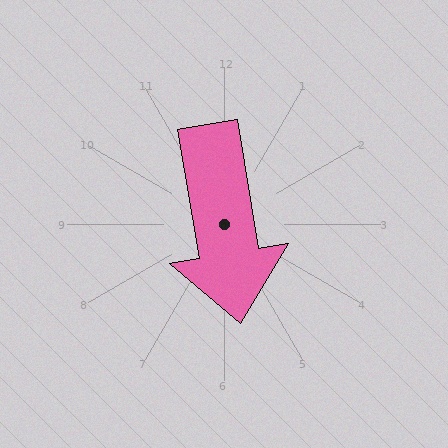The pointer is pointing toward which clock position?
Roughly 6 o'clock.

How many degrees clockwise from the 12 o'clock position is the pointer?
Approximately 171 degrees.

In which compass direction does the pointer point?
South.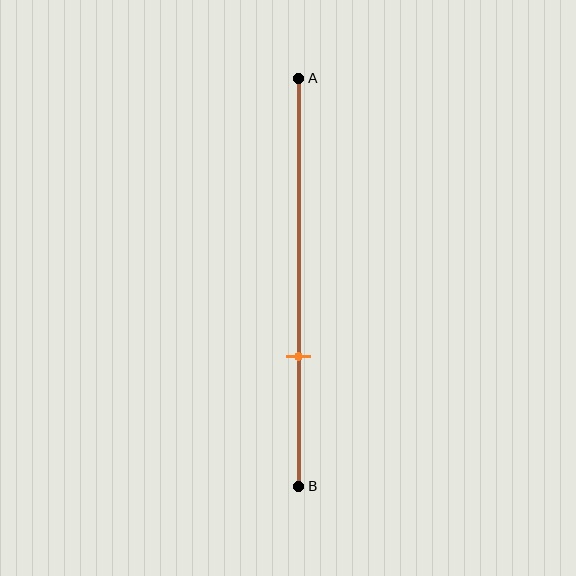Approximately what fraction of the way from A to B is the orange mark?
The orange mark is approximately 70% of the way from A to B.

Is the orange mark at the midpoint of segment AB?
No, the mark is at about 70% from A, not at the 50% midpoint.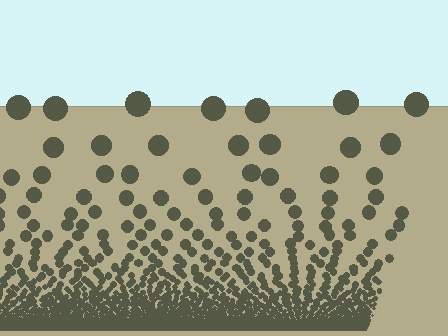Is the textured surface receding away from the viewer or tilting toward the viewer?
The surface appears to tilt toward the viewer. Texture elements get larger and sparser toward the top.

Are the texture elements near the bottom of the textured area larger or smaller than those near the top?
Smaller. The gradient is inverted — elements near the bottom are smaller and denser.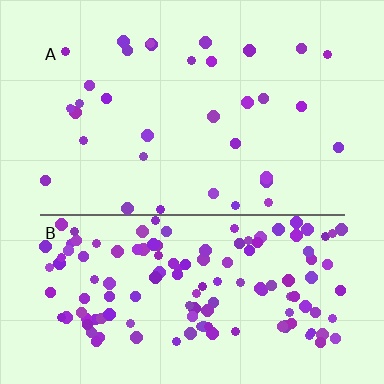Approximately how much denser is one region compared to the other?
Approximately 4.1× — region B over region A.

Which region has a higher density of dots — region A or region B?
B (the bottom).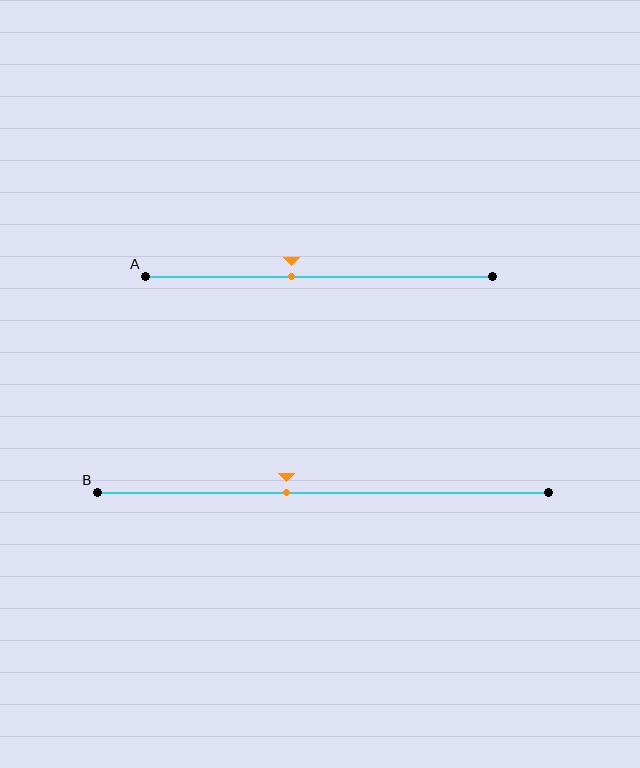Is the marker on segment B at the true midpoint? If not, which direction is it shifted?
No, the marker on segment B is shifted to the left by about 8% of the segment length.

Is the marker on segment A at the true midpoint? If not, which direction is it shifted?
No, the marker on segment A is shifted to the left by about 8% of the segment length.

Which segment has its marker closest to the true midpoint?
Segment A has its marker closest to the true midpoint.